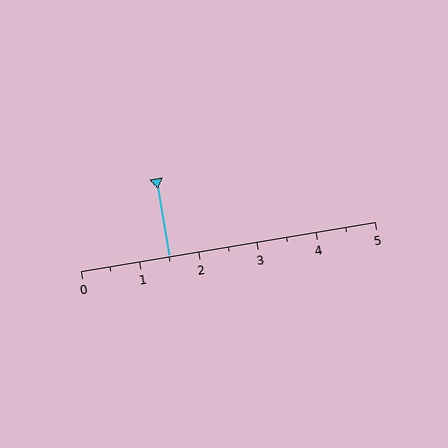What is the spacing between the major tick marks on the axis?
The major ticks are spaced 1 apart.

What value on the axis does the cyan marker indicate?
The marker indicates approximately 1.5.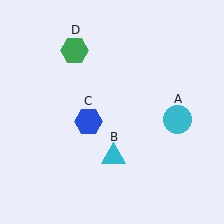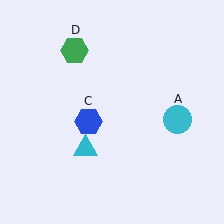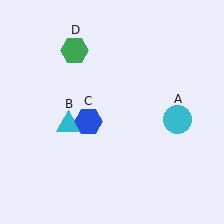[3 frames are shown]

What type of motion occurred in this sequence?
The cyan triangle (object B) rotated clockwise around the center of the scene.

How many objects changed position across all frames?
1 object changed position: cyan triangle (object B).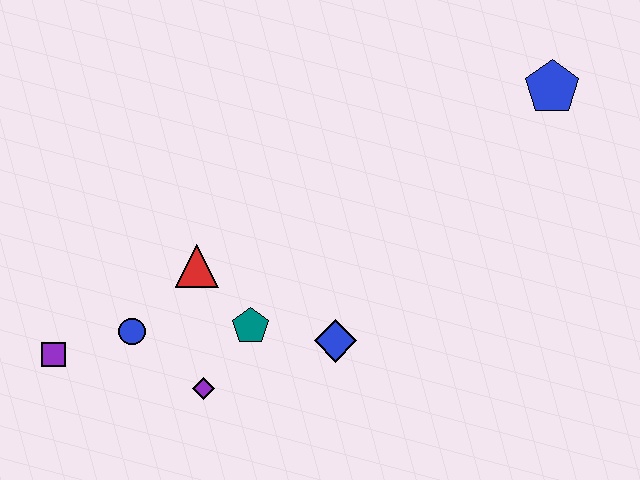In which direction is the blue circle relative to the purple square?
The blue circle is to the right of the purple square.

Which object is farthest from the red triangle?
The blue pentagon is farthest from the red triangle.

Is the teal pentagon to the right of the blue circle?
Yes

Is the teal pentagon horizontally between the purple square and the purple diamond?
No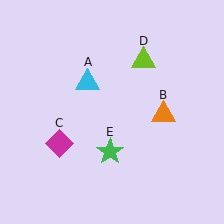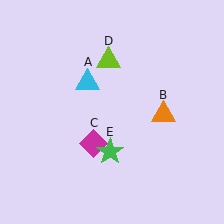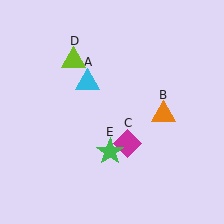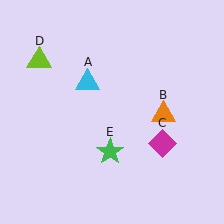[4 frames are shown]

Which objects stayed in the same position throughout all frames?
Cyan triangle (object A) and orange triangle (object B) and green star (object E) remained stationary.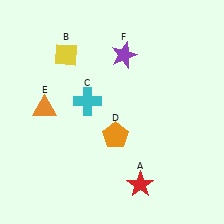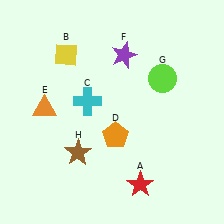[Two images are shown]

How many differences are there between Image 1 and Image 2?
There are 2 differences between the two images.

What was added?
A lime circle (G), a brown star (H) were added in Image 2.